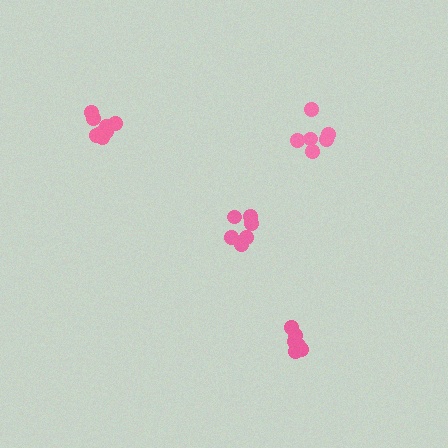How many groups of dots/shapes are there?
There are 4 groups.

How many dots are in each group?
Group 1: 7 dots, Group 2: 11 dots, Group 3: 6 dots, Group 4: 6 dots (30 total).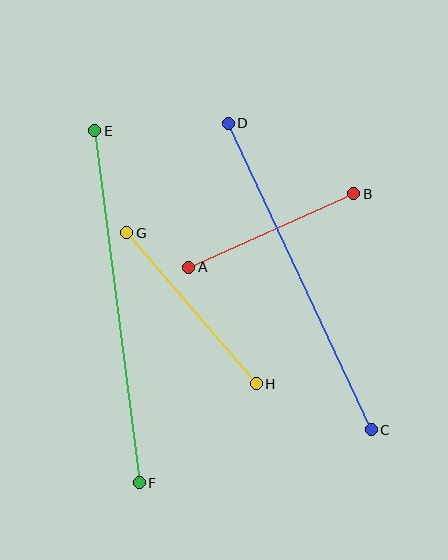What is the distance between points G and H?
The distance is approximately 199 pixels.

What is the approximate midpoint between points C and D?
The midpoint is at approximately (300, 277) pixels.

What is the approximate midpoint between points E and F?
The midpoint is at approximately (117, 307) pixels.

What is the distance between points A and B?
The distance is approximately 181 pixels.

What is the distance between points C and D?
The distance is approximately 339 pixels.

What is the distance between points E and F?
The distance is approximately 355 pixels.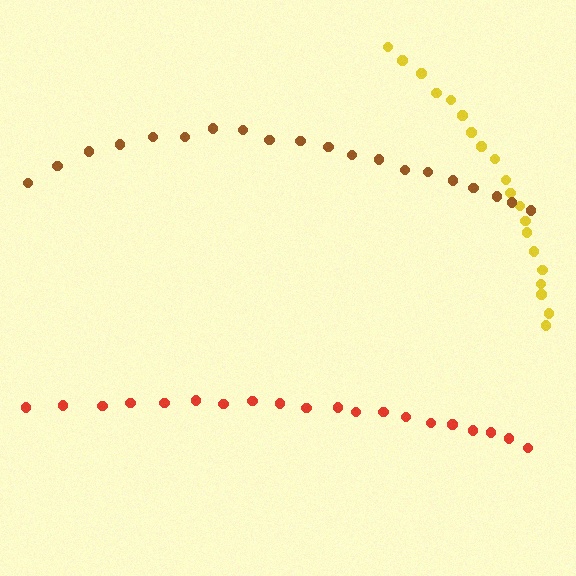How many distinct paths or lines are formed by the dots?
There are 3 distinct paths.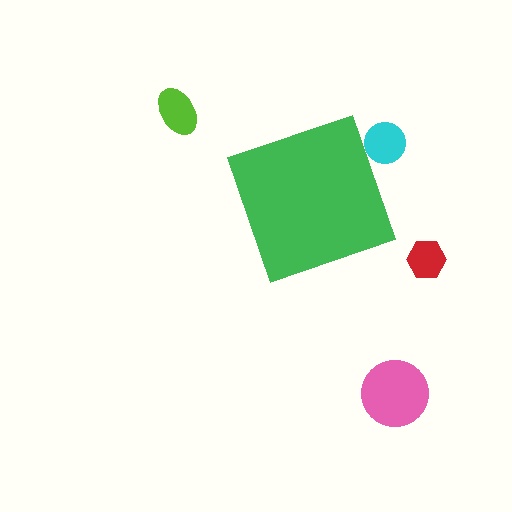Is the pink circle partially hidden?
No, the pink circle is fully visible.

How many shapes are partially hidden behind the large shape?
1 shape is partially hidden.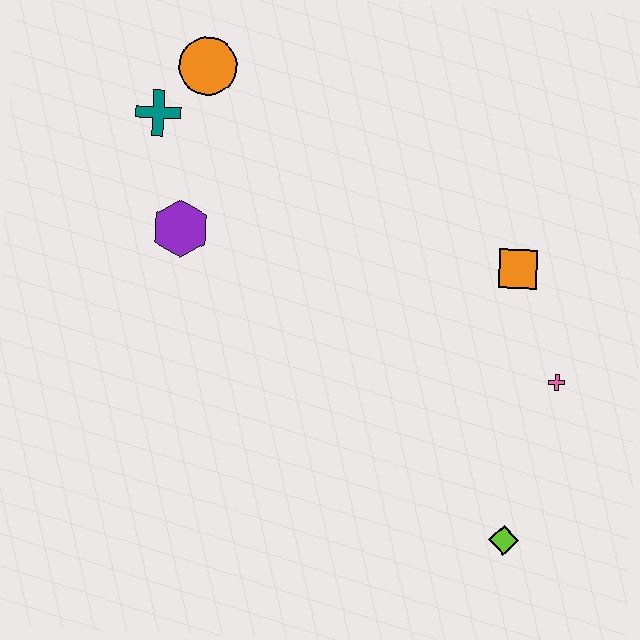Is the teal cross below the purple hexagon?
No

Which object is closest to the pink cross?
The orange square is closest to the pink cross.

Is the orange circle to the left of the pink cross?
Yes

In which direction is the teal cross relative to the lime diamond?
The teal cross is above the lime diamond.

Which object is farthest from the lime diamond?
The orange circle is farthest from the lime diamond.